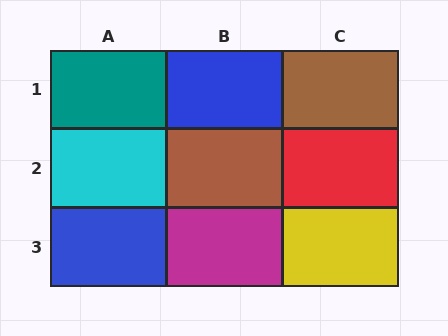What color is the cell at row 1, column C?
Brown.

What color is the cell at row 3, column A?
Blue.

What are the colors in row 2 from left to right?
Cyan, brown, red.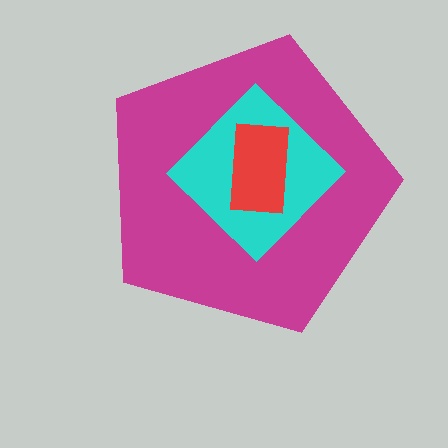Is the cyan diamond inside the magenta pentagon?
Yes.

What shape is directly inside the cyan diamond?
The red rectangle.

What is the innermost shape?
The red rectangle.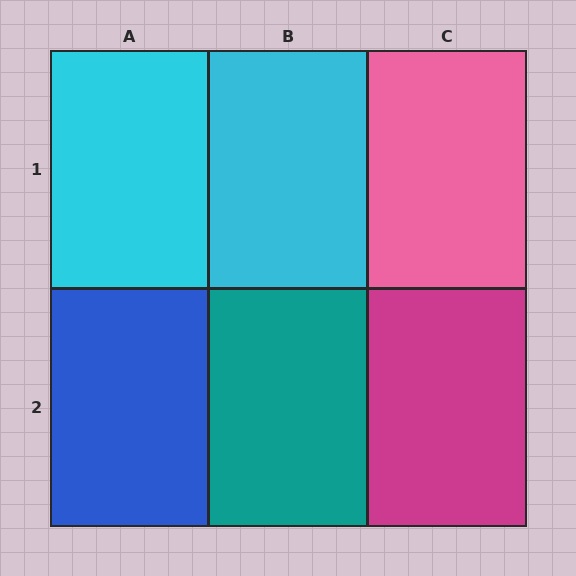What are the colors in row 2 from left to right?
Blue, teal, magenta.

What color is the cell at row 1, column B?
Cyan.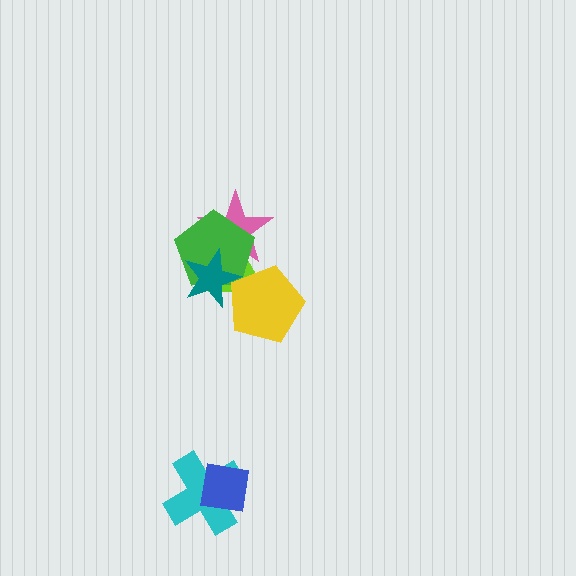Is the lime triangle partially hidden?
Yes, it is partially covered by another shape.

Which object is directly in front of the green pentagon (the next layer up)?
The yellow pentagon is directly in front of the green pentagon.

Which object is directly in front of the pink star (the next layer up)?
The green pentagon is directly in front of the pink star.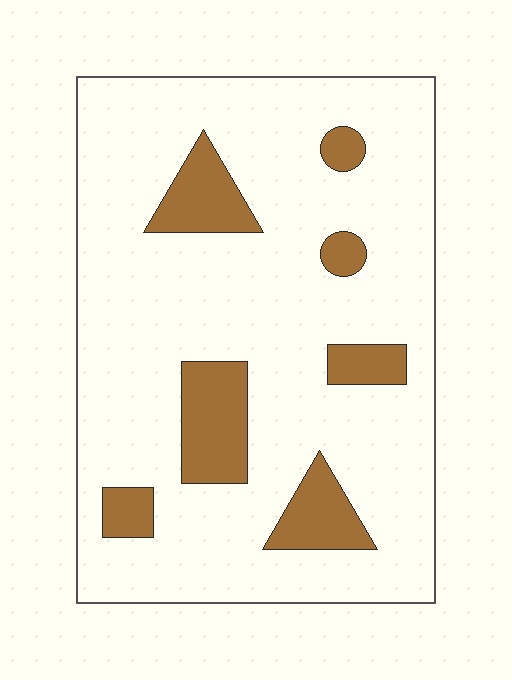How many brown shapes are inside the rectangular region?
7.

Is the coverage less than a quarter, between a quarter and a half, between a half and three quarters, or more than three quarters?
Less than a quarter.